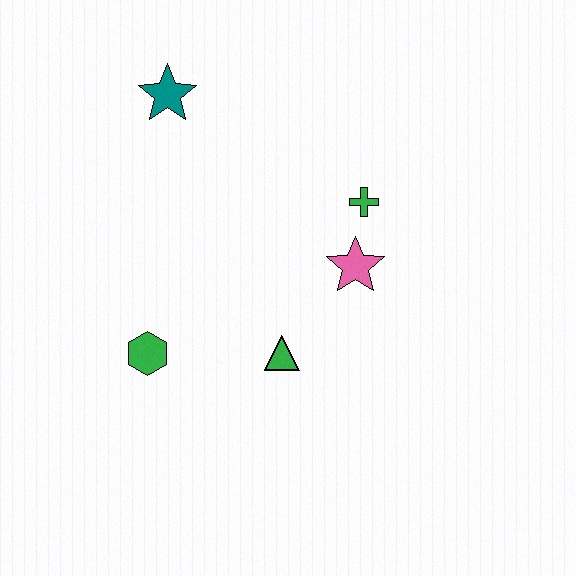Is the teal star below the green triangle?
No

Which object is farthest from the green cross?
The green hexagon is farthest from the green cross.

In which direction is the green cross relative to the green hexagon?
The green cross is to the right of the green hexagon.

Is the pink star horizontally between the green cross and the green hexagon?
Yes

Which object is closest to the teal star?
The green cross is closest to the teal star.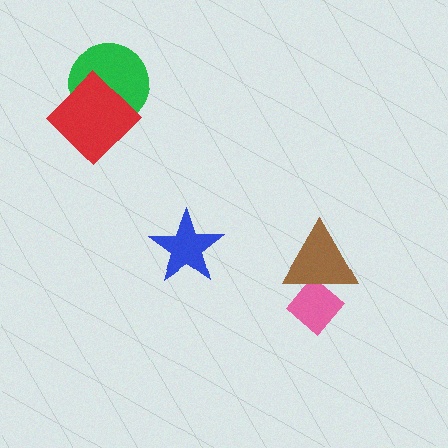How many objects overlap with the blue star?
0 objects overlap with the blue star.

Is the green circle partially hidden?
Yes, it is partially covered by another shape.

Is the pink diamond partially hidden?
Yes, it is partially covered by another shape.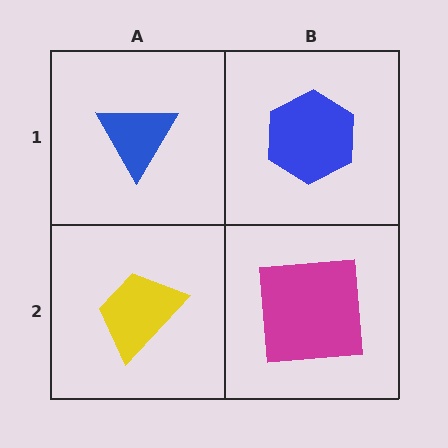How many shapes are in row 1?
2 shapes.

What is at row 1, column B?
A blue hexagon.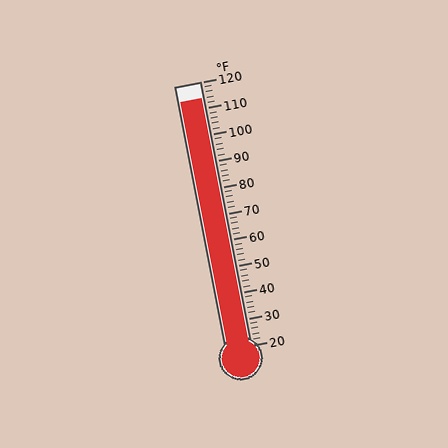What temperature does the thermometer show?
The thermometer shows approximately 114°F.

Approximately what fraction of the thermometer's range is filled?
The thermometer is filled to approximately 95% of its range.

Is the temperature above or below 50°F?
The temperature is above 50°F.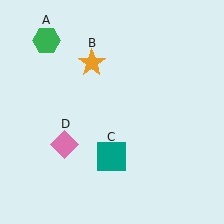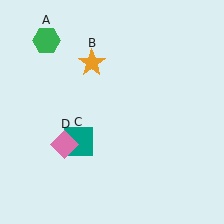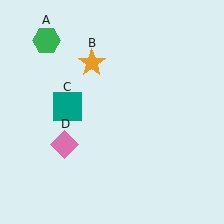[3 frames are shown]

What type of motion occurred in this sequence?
The teal square (object C) rotated clockwise around the center of the scene.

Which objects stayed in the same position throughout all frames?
Green hexagon (object A) and orange star (object B) and pink diamond (object D) remained stationary.